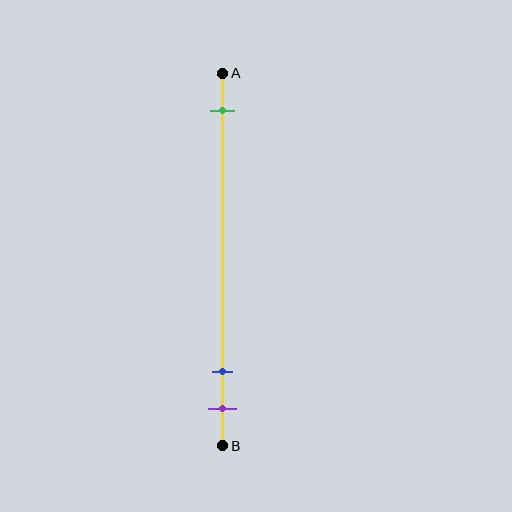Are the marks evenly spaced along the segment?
No, the marks are not evenly spaced.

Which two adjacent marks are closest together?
The blue and purple marks are the closest adjacent pair.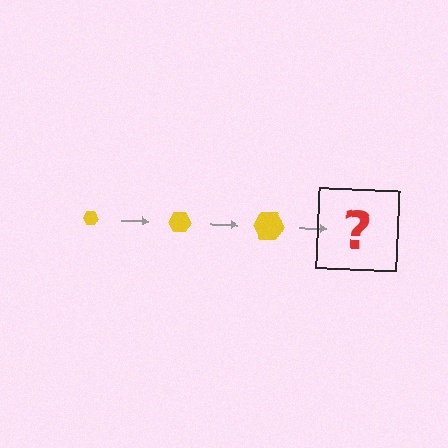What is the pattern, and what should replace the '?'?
The pattern is that the hexagon gets progressively larger each step. The '?' should be a yellow hexagon, larger than the previous one.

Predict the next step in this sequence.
The next step is a yellow hexagon, larger than the previous one.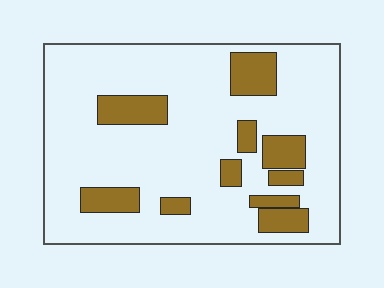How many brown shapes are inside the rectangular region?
10.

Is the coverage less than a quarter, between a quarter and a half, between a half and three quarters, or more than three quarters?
Less than a quarter.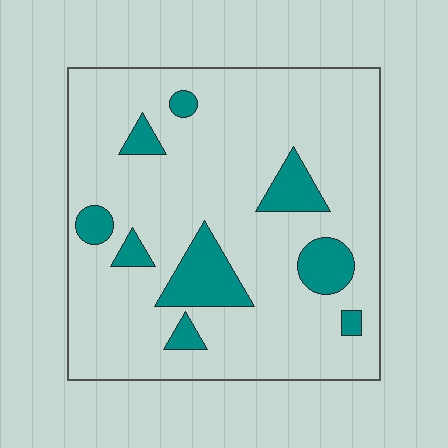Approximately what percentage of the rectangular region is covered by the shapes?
Approximately 15%.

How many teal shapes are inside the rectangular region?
9.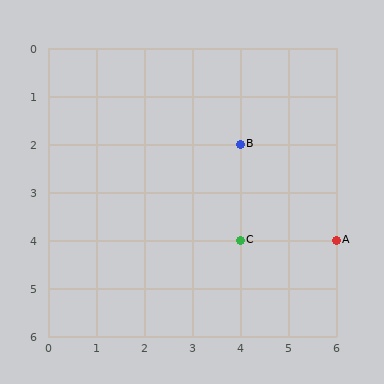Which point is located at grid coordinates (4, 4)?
Point C is at (4, 4).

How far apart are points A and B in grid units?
Points A and B are 2 columns and 2 rows apart (about 2.8 grid units diagonally).